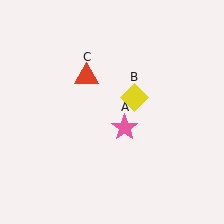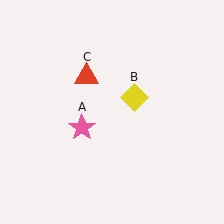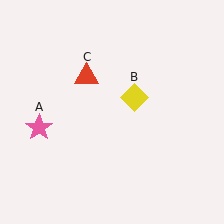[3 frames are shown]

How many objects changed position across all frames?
1 object changed position: pink star (object A).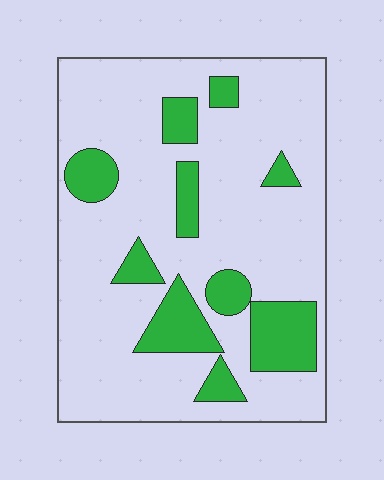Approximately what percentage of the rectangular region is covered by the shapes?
Approximately 20%.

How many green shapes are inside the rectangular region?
10.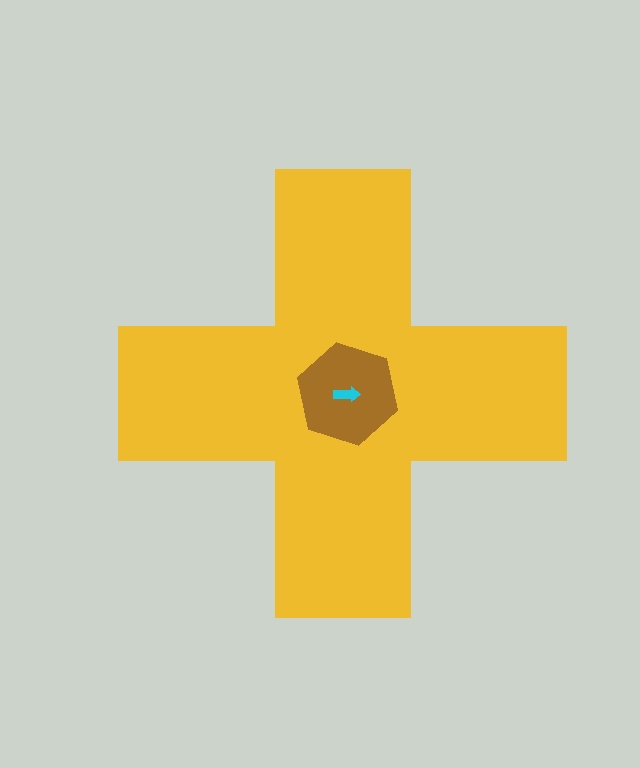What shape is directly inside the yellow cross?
The brown hexagon.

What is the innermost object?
The cyan arrow.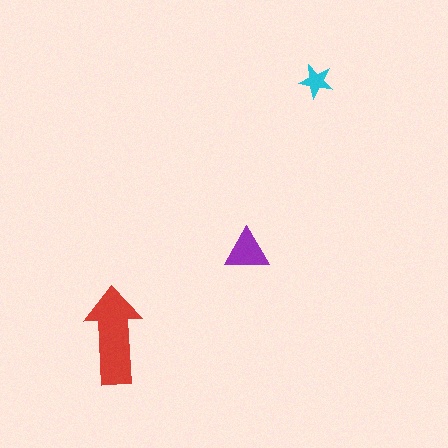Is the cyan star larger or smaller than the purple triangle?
Smaller.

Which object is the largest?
The red arrow.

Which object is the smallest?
The cyan star.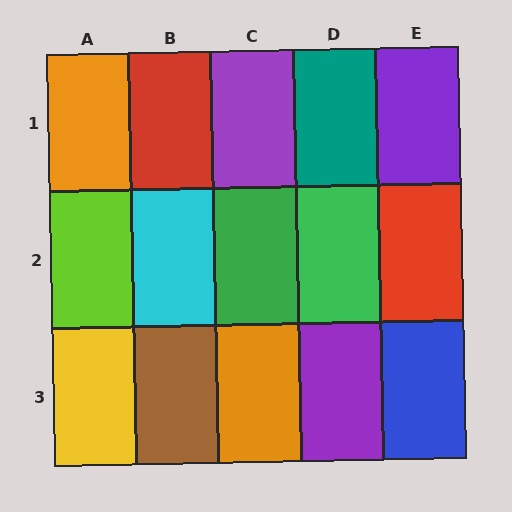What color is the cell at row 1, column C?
Purple.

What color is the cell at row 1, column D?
Teal.